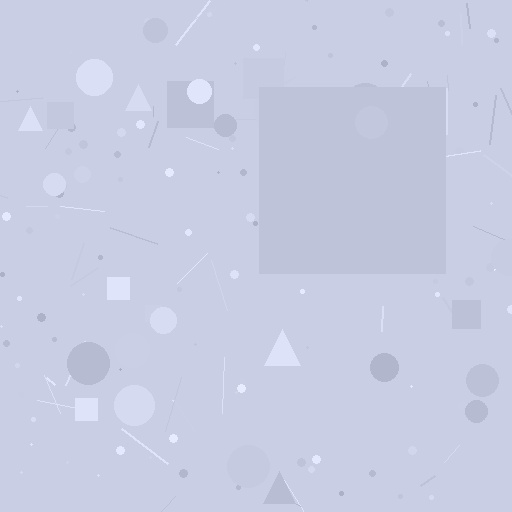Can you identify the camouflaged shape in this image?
The camouflaged shape is a square.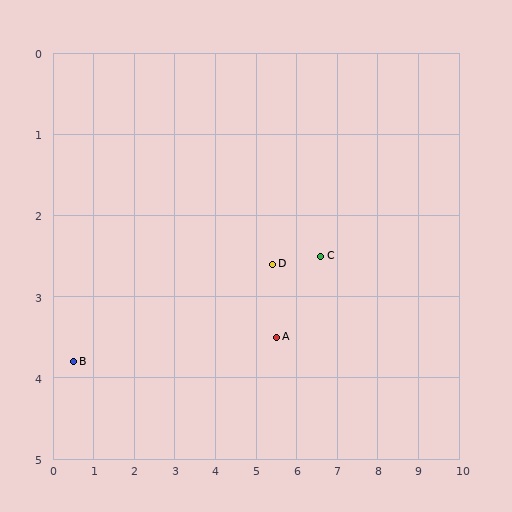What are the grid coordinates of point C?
Point C is at approximately (6.6, 2.5).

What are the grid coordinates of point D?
Point D is at approximately (5.4, 2.6).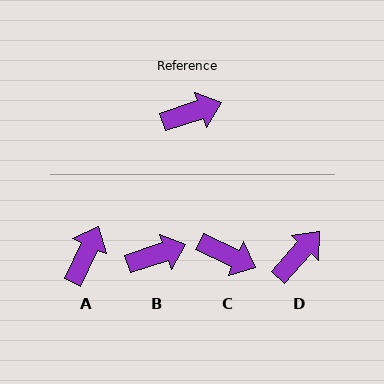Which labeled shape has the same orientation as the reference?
B.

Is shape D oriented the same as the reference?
No, it is off by about 29 degrees.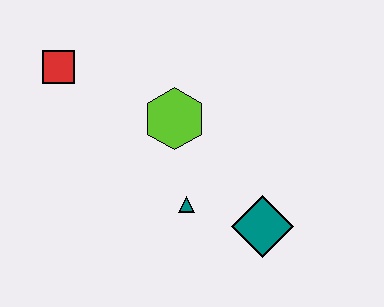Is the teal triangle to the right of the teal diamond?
No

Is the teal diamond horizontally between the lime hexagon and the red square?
No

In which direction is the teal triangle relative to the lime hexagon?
The teal triangle is below the lime hexagon.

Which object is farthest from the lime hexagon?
The teal diamond is farthest from the lime hexagon.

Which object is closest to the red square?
The lime hexagon is closest to the red square.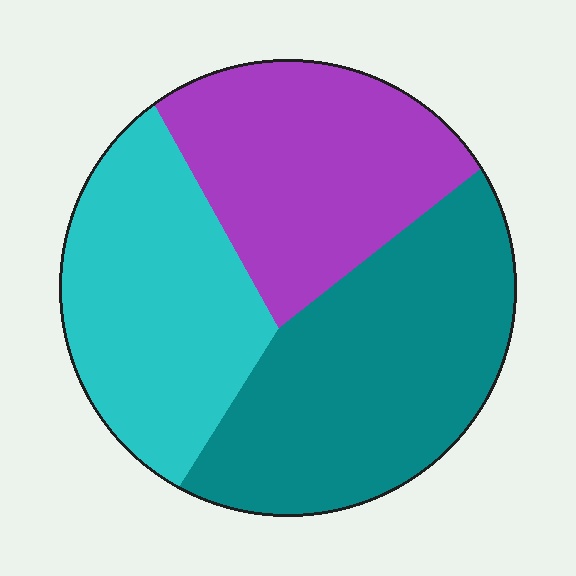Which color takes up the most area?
Teal, at roughly 40%.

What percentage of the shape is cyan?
Cyan covers around 30% of the shape.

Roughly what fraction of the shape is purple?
Purple covers around 30% of the shape.